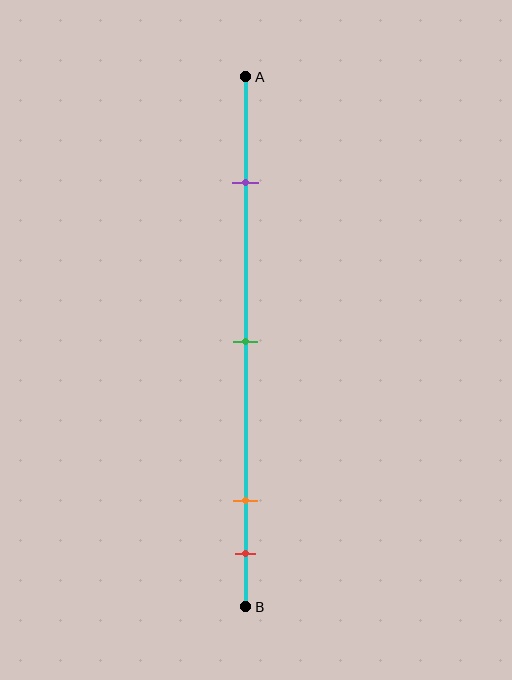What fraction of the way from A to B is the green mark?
The green mark is approximately 50% (0.5) of the way from A to B.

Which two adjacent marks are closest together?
The orange and red marks are the closest adjacent pair.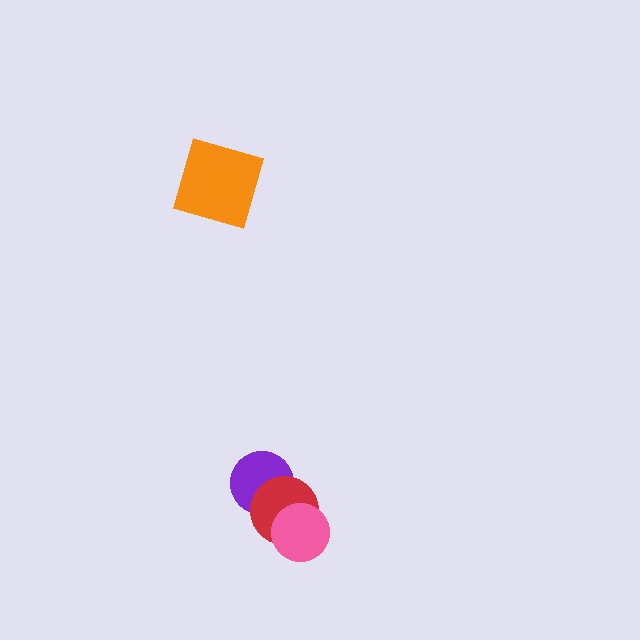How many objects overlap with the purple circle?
1 object overlaps with the purple circle.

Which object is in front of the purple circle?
The red circle is in front of the purple circle.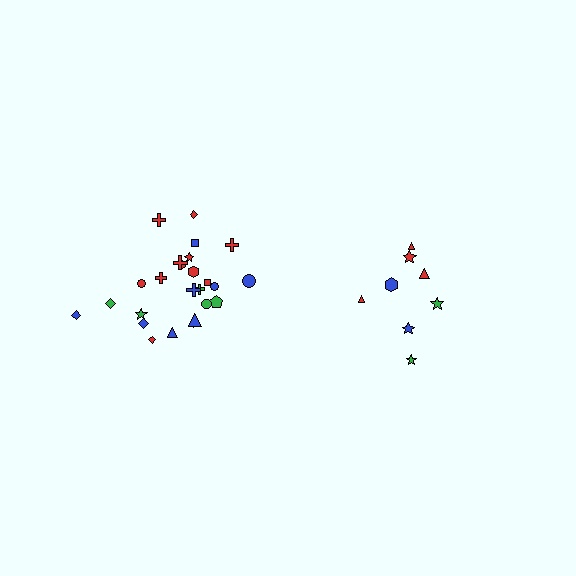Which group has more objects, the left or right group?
The left group.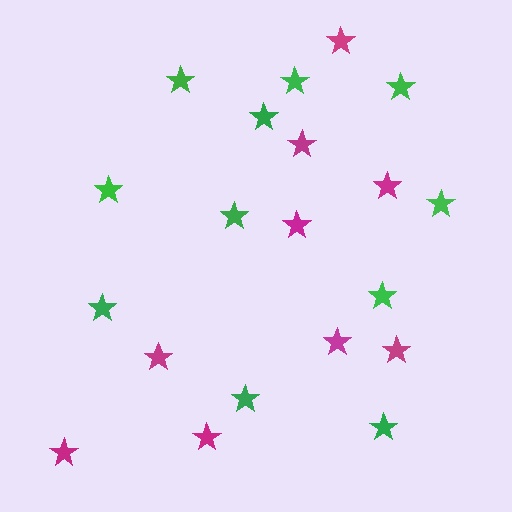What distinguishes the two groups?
There are 2 groups: one group of magenta stars (9) and one group of green stars (11).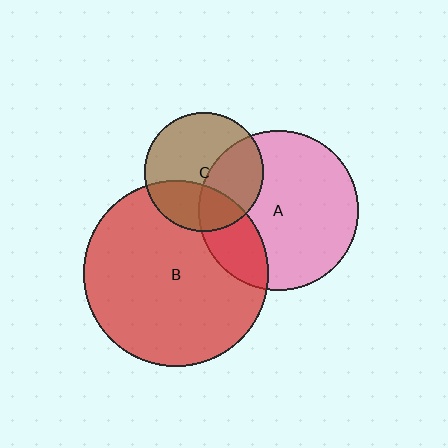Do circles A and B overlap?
Yes.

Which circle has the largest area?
Circle B (red).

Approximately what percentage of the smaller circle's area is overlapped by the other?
Approximately 20%.